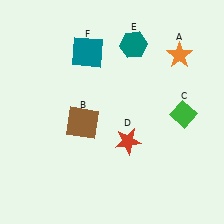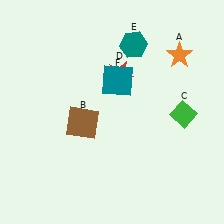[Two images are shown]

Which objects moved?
The objects that moved are: the red star (D), the teal square (F).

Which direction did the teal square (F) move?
The teal square (F) moved right.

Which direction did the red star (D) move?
The red star (D) moved up.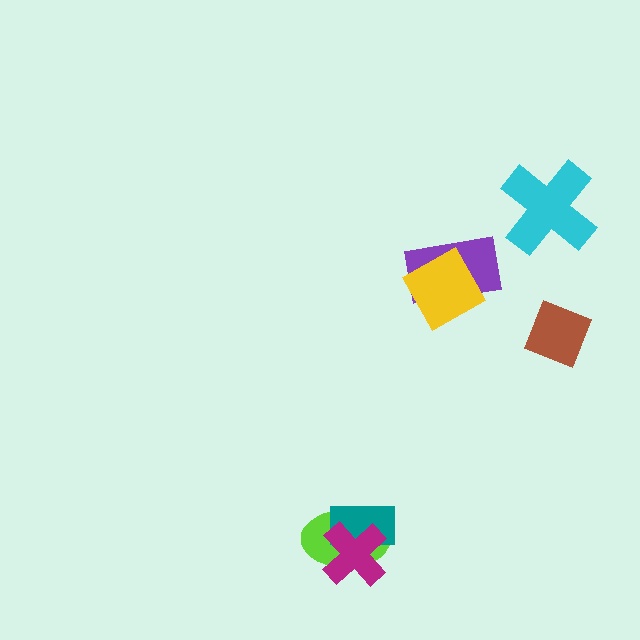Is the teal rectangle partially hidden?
Yes, it is partially covered by another shape.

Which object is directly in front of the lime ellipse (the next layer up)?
The teal rectangle is directly in front of the lime ellipse.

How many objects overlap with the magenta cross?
2 objects overlap with the magenta cross.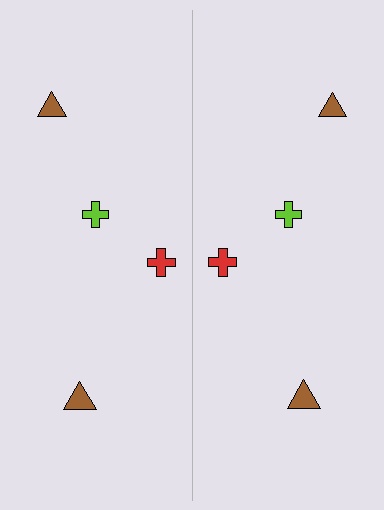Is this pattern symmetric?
Yes, this pattern has bilateral (reflection) symmetry.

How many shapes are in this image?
There are 8 shapes in this image.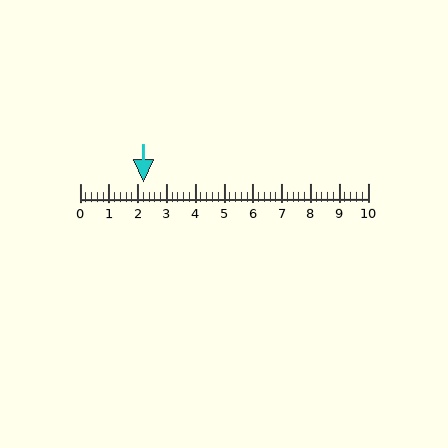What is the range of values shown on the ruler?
The ruler shows values from 0 to 10.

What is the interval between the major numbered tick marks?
The major tick marks are spaced 1 units apart.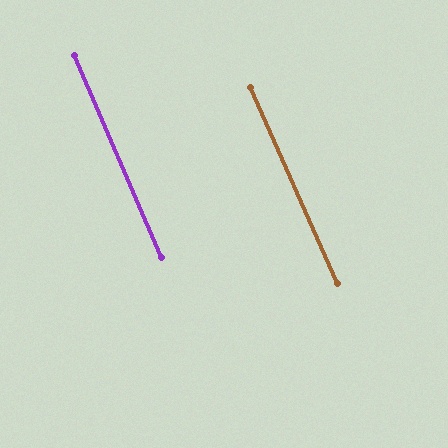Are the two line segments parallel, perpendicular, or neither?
Parallel — their directions differ by only 0.6°.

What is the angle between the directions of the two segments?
Approximately 1 degree.